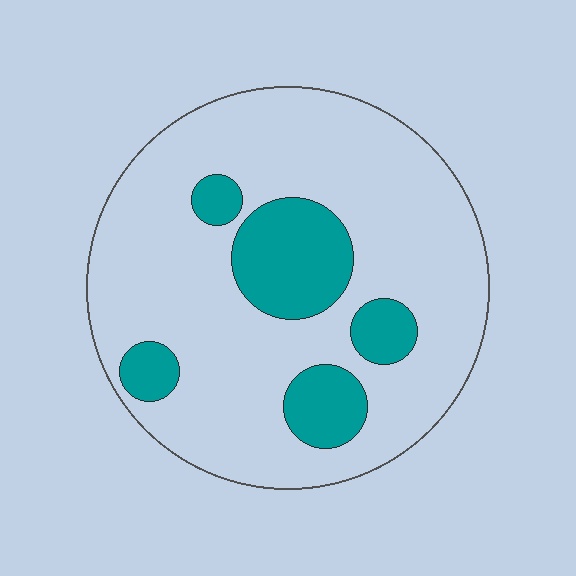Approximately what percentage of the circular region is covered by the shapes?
Approximately 20%.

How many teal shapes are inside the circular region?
5.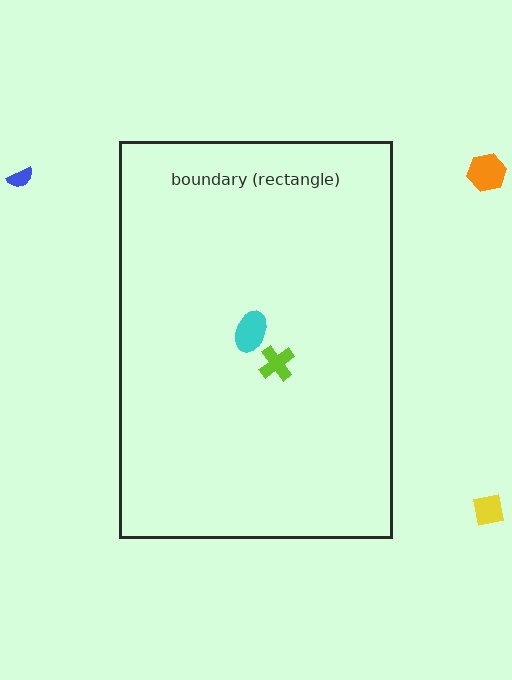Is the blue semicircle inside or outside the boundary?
Outside.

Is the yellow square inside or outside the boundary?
Outside.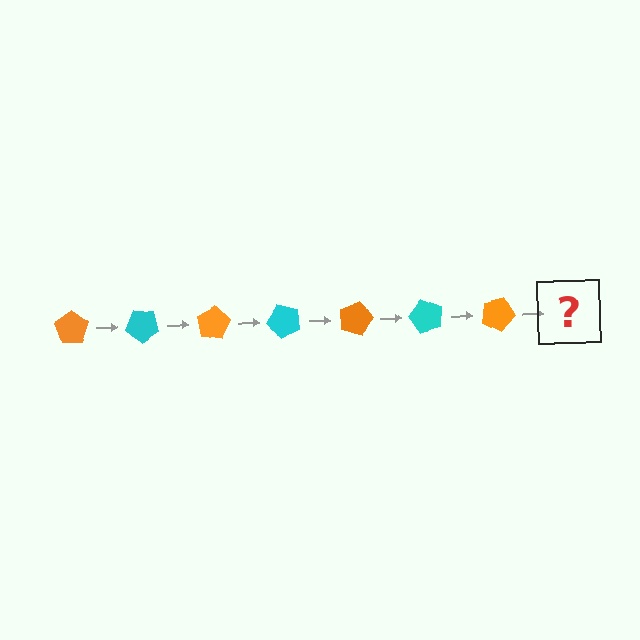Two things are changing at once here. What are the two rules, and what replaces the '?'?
The two rules are that it rotates 40 degrees each step and the color cycles through orange and cyan. The '?' should be a cyan pentagon, rotated 280 degrees from the start.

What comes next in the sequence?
The next element should be a cyan pentagon, rotated 280 degrees from the start.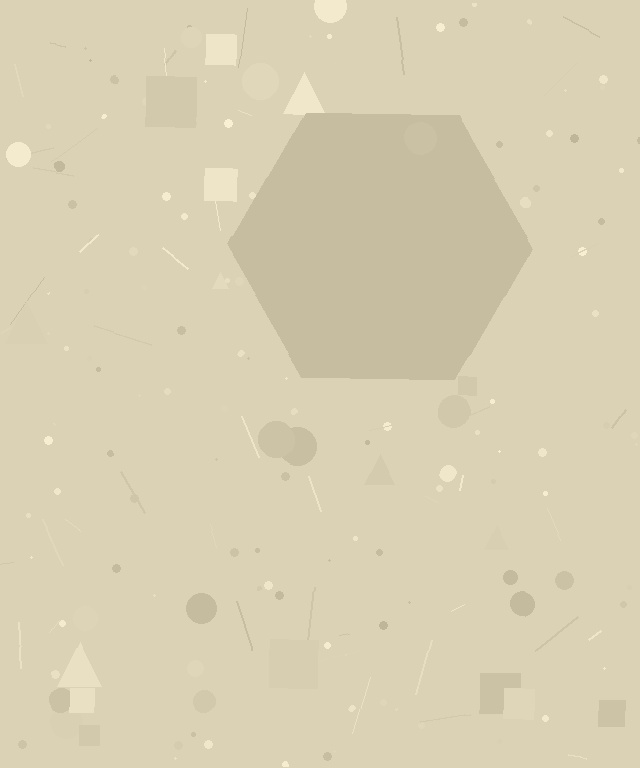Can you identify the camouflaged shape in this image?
The camouflaged shape is a hexagon.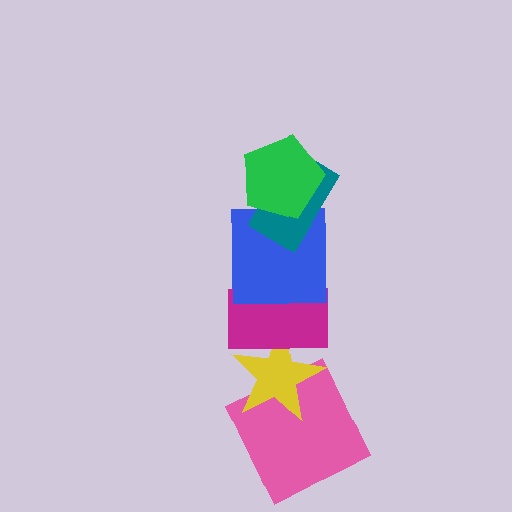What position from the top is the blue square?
The blue square is 3rd from the top.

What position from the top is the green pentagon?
The green pentagon is 1st from the top.